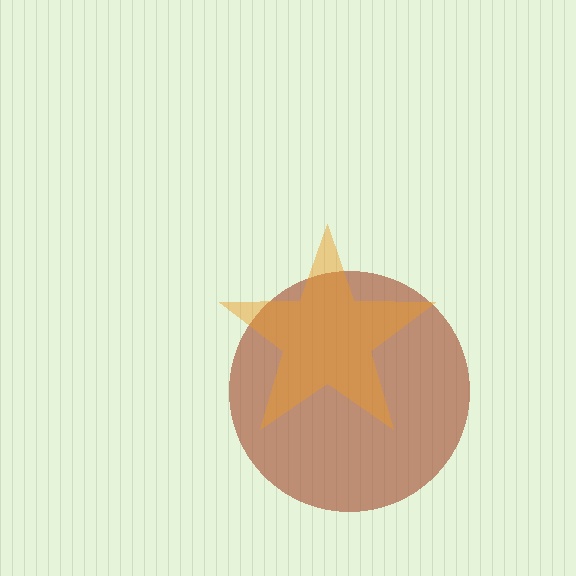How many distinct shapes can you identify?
There are 2 distinct shapes: a brown circle, an orange star.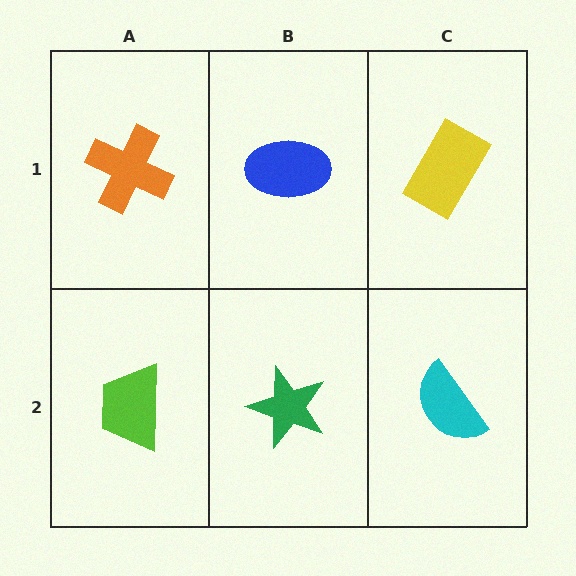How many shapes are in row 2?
3 shapes.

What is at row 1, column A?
An orange cross.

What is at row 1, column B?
A blue ellipse.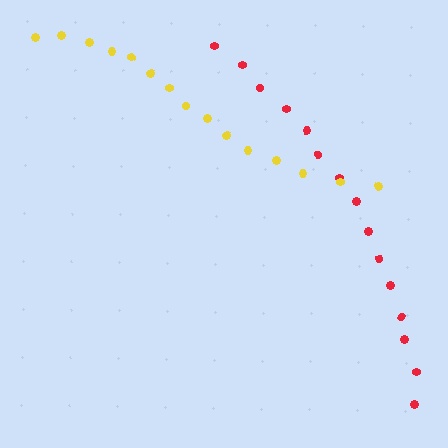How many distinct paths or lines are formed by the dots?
There are 2 distinct paths.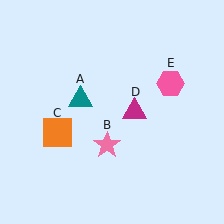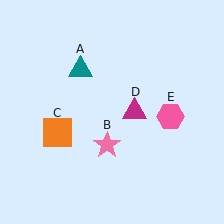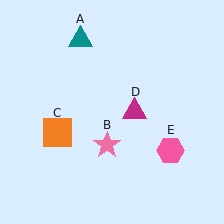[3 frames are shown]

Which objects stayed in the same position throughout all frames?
Pink star (object B) and orange square (object C) and magenta triangle (object D) remained stationary.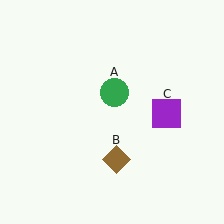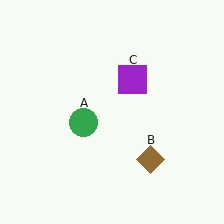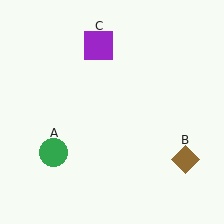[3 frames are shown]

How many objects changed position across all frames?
3 objects changed position: green circle (object A), brown diamond (object B), purple square (object C).